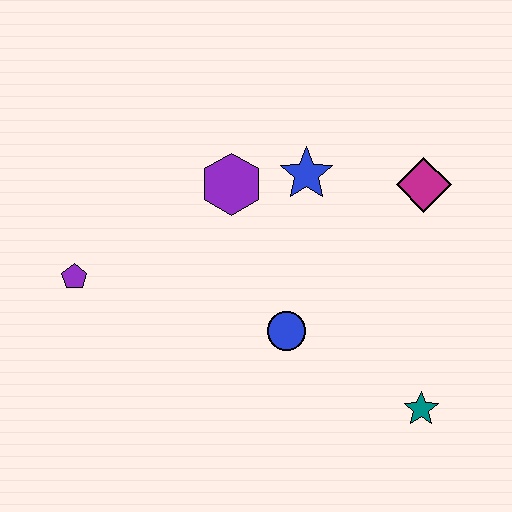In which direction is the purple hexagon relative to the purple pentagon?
The purple hexagon is to the right of the purple pentagon.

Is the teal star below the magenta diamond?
Yes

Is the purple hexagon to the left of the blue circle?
Yes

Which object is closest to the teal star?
The blue circle is closest to the teal star.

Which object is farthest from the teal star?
The purple pentagon is farthest from the teal star.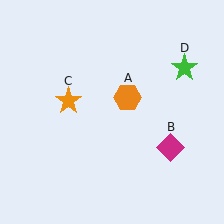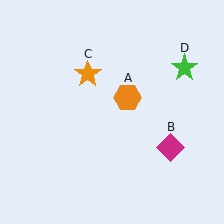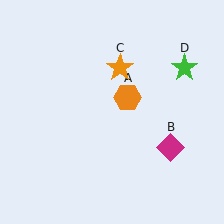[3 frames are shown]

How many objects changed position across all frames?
1 object changed position: orange star (object C).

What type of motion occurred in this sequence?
The orange star (object C) rotated clockwise around the center of the scene.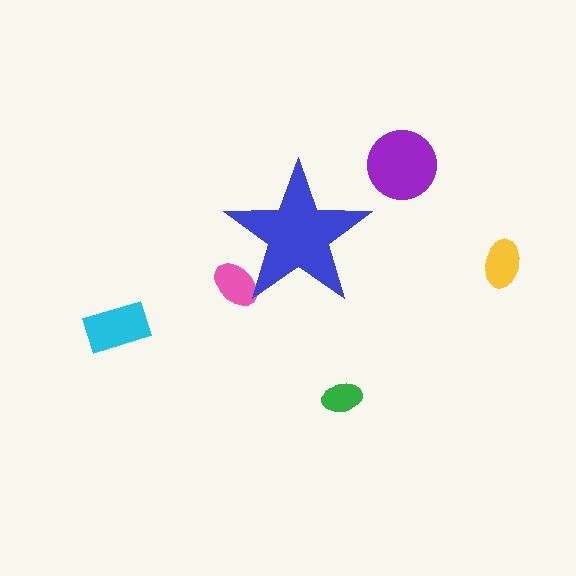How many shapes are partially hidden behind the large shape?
1 shape is partially hidden.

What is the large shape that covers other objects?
A blue star.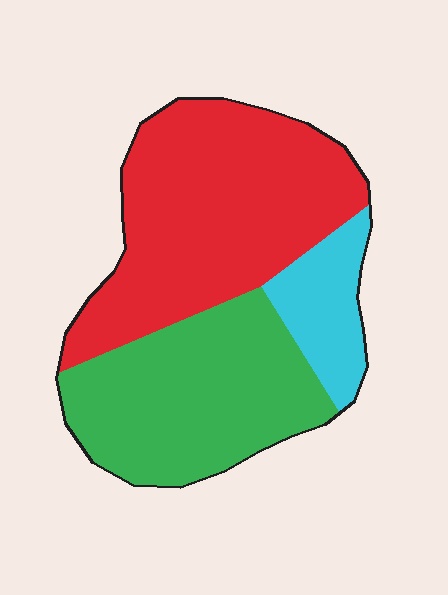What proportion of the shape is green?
Green takes up about three eighths (3/8) of the shape.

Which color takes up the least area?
Cyan, at roughly 15%.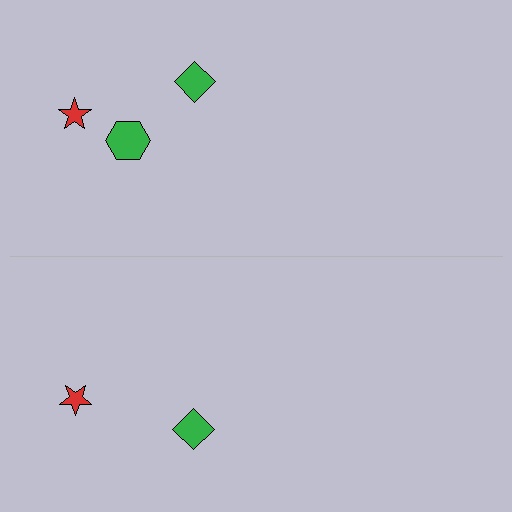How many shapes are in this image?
There are 5 shapes in this image.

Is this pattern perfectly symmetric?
No, the pattern is not perfectly symmetric. A green hexagon is missing from the bottom side.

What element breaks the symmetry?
A green hexagon is missing from the bottom side.